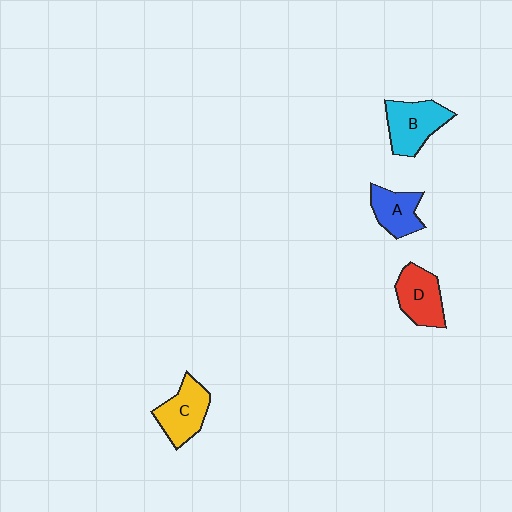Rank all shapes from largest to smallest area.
From largest to smallest: B (cyan), C (yellow), D (red), A (blue).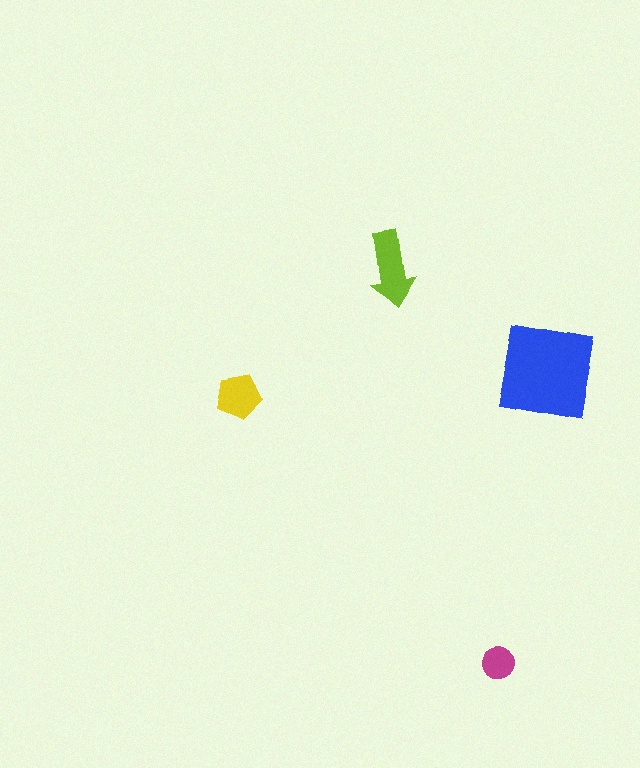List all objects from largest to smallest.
The blue square, the lime arrow, the yellow pentagon, the magenta circle.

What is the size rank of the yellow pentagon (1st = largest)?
3rd.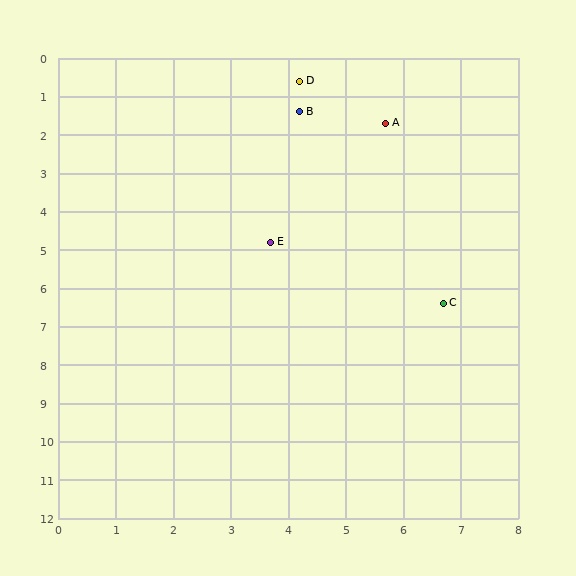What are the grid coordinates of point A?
Point A is at approximately (5.7, 1.7).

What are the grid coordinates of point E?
Point E is at approximately (3.7, 4.8).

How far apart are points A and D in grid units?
Points A and D are about 1.9 grid units apart.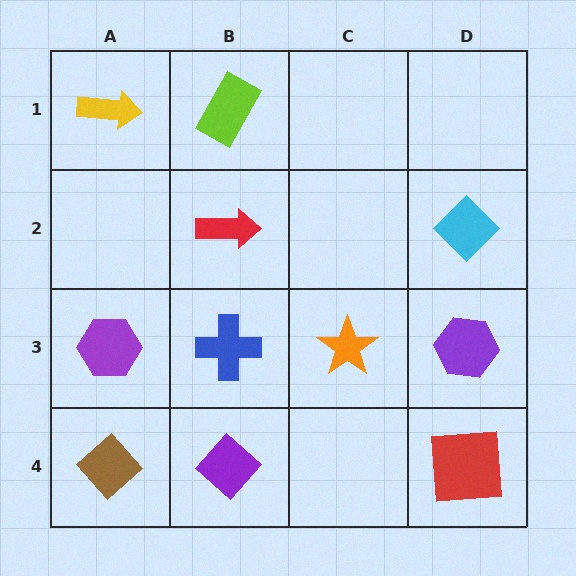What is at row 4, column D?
A red square.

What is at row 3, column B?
A blue cross.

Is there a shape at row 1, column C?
No, that cell is empty.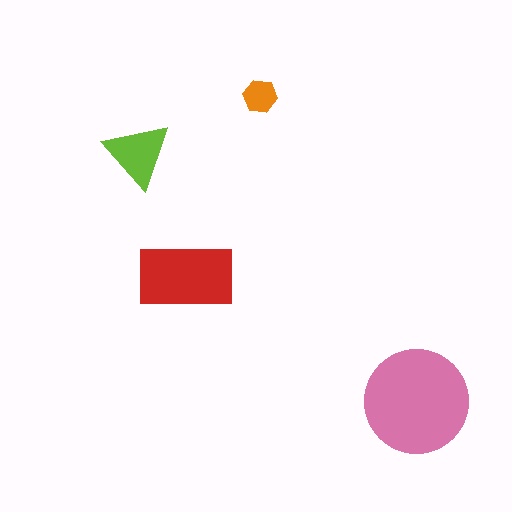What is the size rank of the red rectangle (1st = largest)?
2nd.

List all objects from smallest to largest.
The orange hexagon, the lime triangle, the red rectangle, the pink circle.